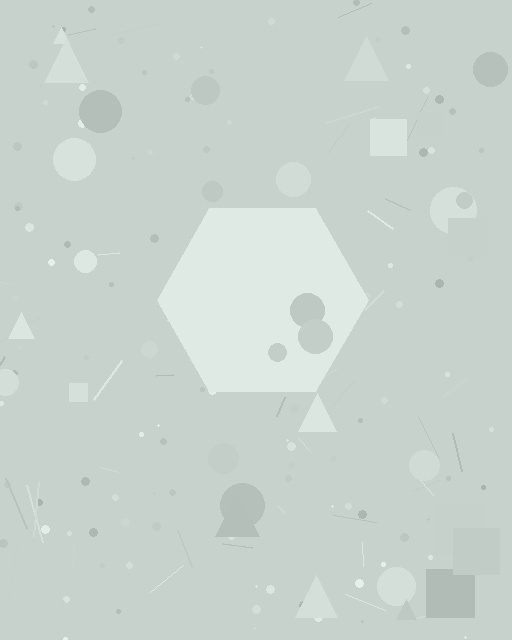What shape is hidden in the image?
A hexagon is hidden in the image.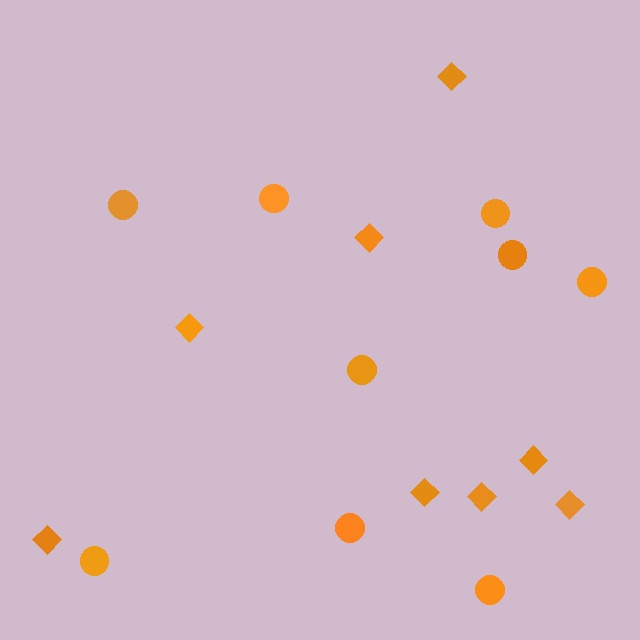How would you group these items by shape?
There are 2 groups: one group of diamonds (8) and one group of circles (9).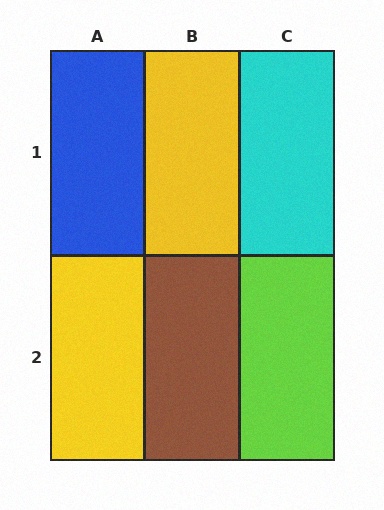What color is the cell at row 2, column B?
Brown.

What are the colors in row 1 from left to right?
Blue, yellow, cyan.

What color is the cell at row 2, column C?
Lime.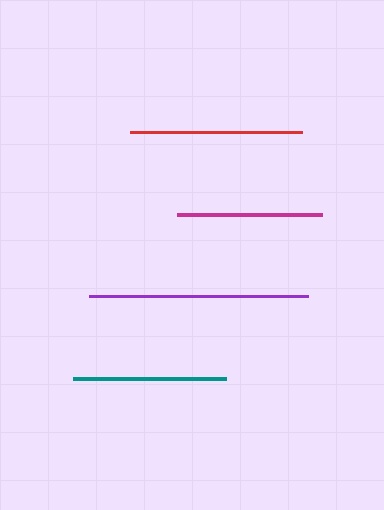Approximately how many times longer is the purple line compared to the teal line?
The purple line is approximately 1.4 times the length of the teal line.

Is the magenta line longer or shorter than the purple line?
The purple line is longer than the magenta line.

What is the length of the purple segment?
The purple segment is approximately 219 pixels long.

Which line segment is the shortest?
The magenta line is the shortest at approximately 146 pixels.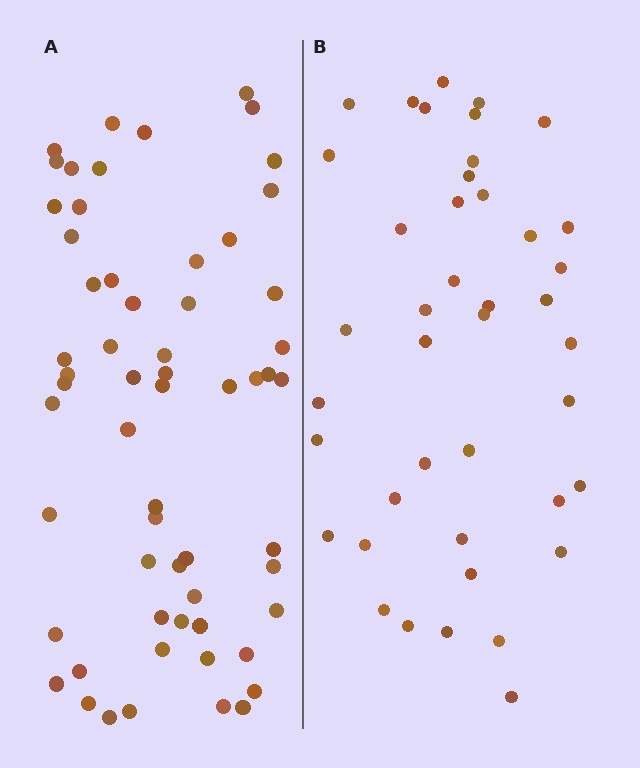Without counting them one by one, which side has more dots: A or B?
Region A (the left region) has more dots.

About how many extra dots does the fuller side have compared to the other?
Region A has approximately 20 more dots than region B.